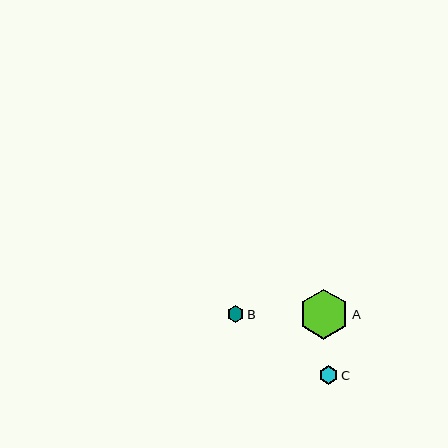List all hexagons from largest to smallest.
From largest to smallest: A, C, B.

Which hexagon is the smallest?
Hexagon B is the smallest with a size of approximately 17 pixels.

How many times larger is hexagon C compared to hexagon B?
Hexagon C is approximately 1.1 times the size of hexagon B.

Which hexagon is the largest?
Hexagon A is the largest with a size of approximately 50 pixels.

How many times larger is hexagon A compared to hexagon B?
Hexagon A is approximately 3.0 times the size of hexagon B.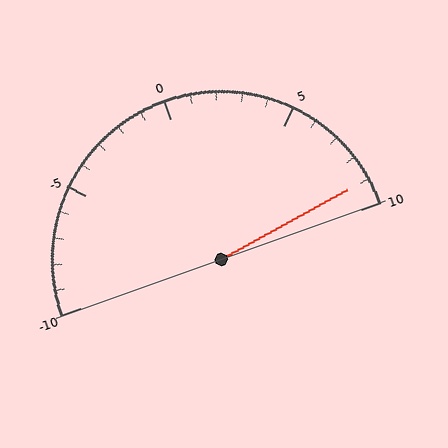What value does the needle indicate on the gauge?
The needle indicates approximately 9.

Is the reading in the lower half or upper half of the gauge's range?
The reading is in the upper half of the range (-10 to 10).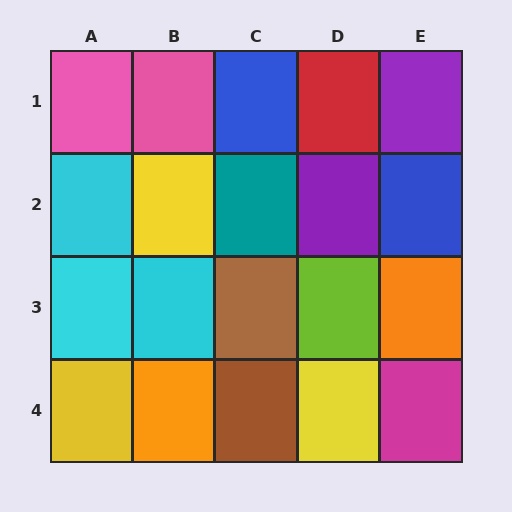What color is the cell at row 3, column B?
Cyan.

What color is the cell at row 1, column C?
Blue.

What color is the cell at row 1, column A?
Pink.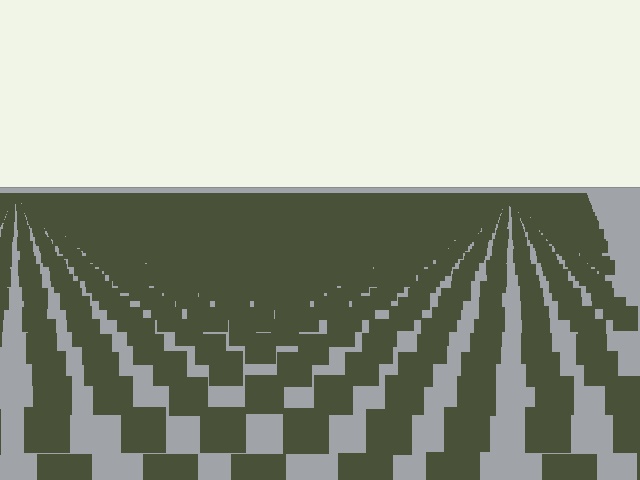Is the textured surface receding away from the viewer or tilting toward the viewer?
The surface is receding away from the viewer. Texture elements get smaller and denser toward the top.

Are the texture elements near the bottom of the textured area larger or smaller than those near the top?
Larger. Near the bottom, elements are closer to the viewer and appear at a bigger on-screen size.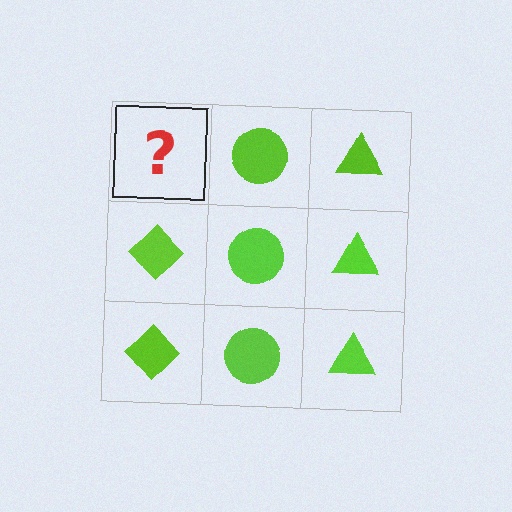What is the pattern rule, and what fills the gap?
The rule is that each column has a consistent shape. The gap should be filled with a lime diamond.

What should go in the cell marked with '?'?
The missing cell should contain a lime diamond.